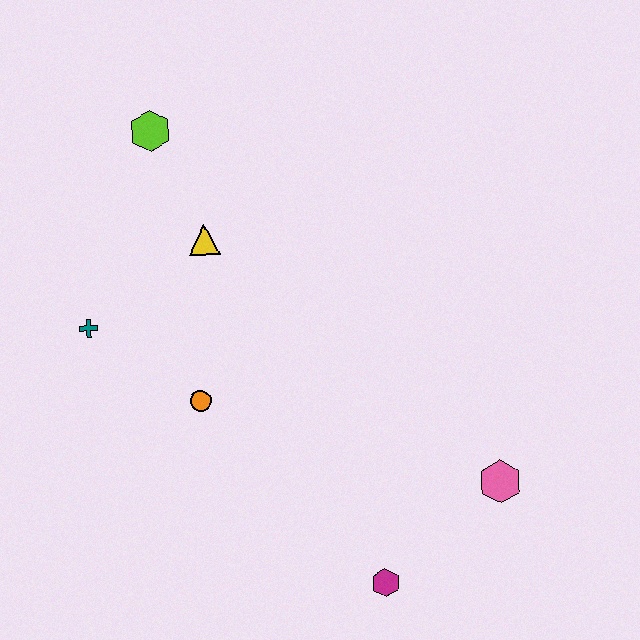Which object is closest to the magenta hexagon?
The pink hexagon is closest to the magenta hexagon.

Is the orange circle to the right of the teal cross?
Yes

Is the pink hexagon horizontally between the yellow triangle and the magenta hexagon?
No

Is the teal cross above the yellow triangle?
No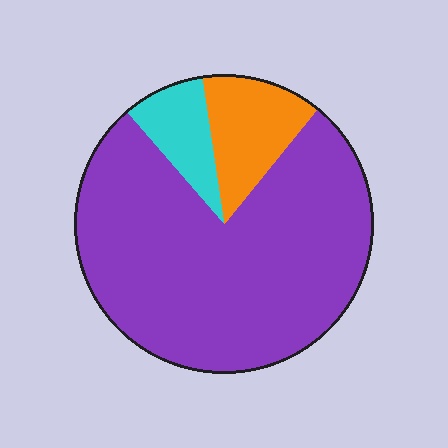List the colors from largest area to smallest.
From largest to smallest: purple, orange, cyan.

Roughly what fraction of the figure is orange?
Orange takes up about one eighth (1/8) of the figure.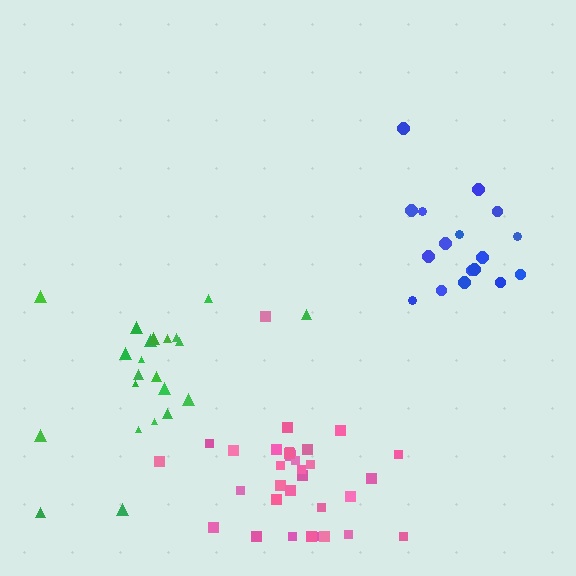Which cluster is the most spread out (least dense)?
Blue.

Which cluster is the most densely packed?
Pink.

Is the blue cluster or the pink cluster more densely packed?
Pink.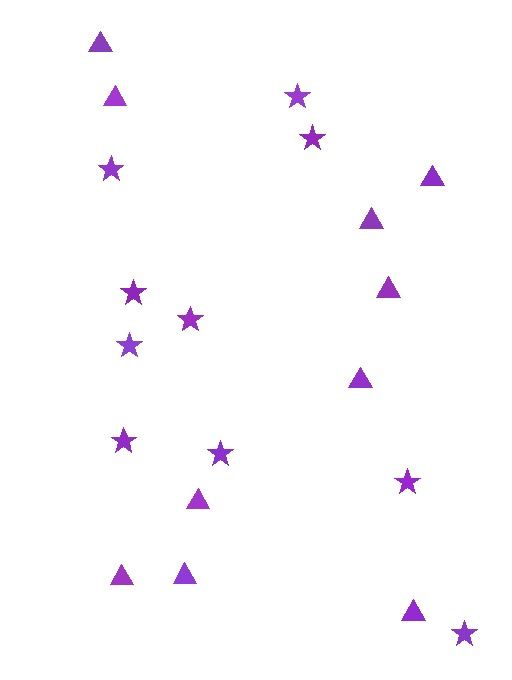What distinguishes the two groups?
There are 2 groups: one group of stars (10) and one group of triangles (10).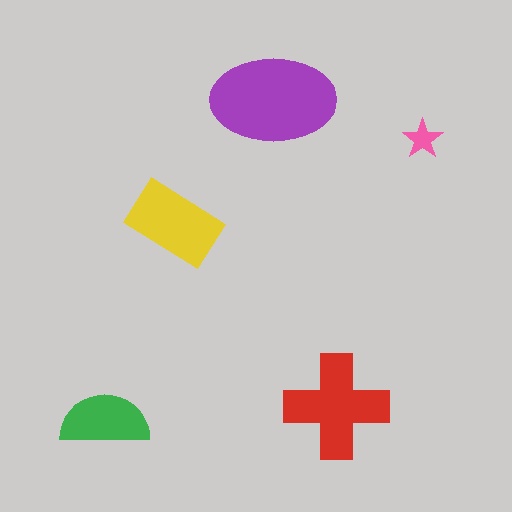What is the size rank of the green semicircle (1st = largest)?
4th.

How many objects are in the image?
There are 5 objects in the image.